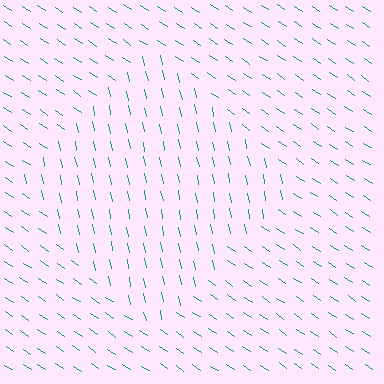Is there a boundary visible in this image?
Yes, there is a texture boundary formed by a change in line orientation.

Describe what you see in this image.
The image is filled with small teal line segments. A diamond region in the image has lines oriented differently from the surrounding lines, creating a visible texture boundary.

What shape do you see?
I see a diamond.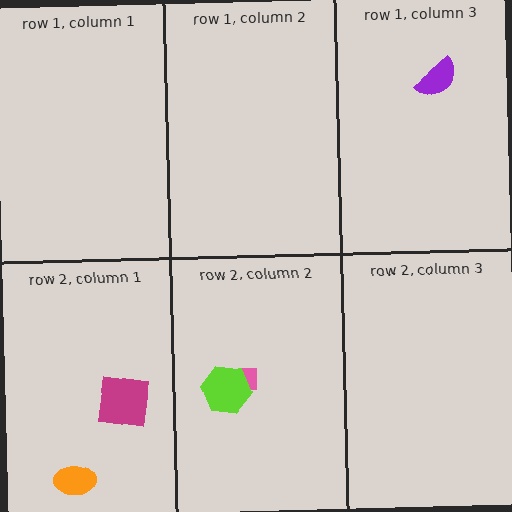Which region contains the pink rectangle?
The row 2, column 2 region.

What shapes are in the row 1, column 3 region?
The purple semicircle.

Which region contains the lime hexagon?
The row 2, column 2 region.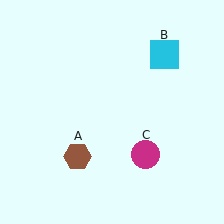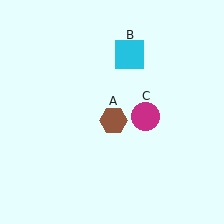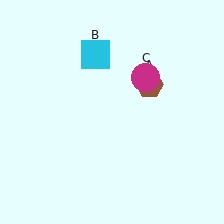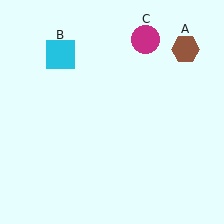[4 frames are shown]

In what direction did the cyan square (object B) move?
The cyan square (object B) moved left.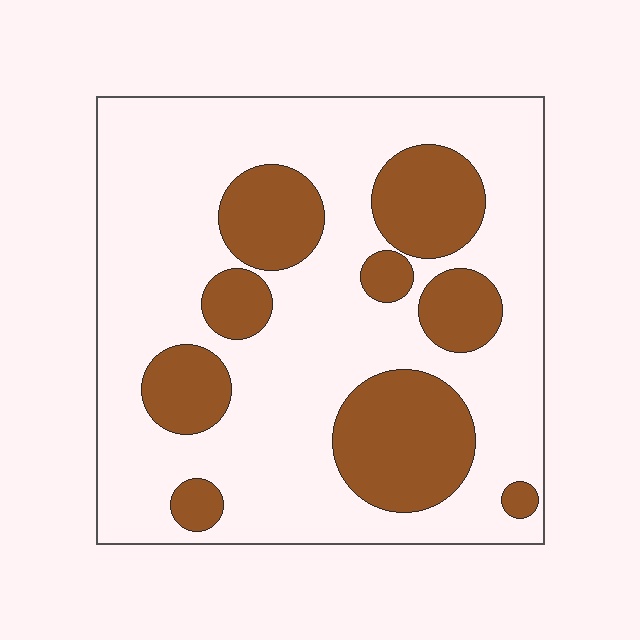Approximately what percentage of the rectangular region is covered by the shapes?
Approximately 30%.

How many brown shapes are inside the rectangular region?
9.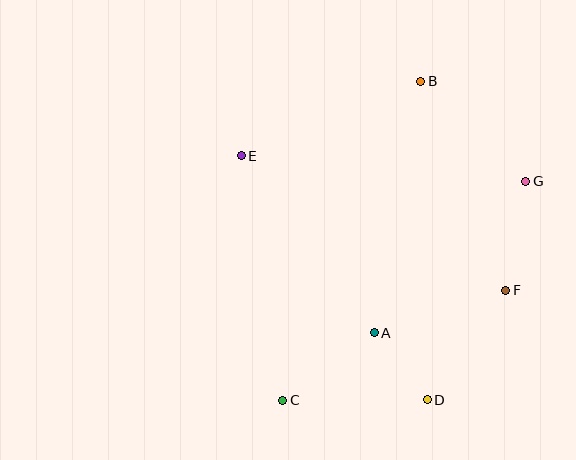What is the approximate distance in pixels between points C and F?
The distance between C and F is approximately 249 pixels.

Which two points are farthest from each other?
Points B and C are farthest from each other.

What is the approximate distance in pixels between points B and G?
The distance between B and G is approximately 145 pixels.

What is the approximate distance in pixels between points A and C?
The distance between A and C is approximately 114 pixels.